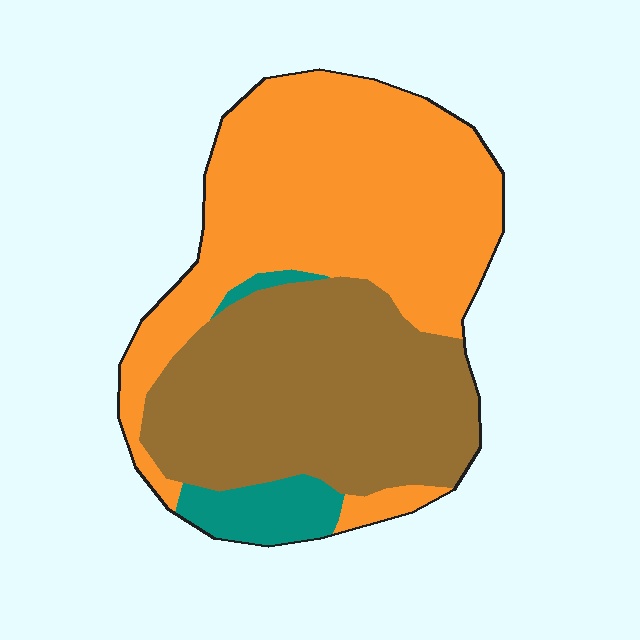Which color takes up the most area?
Orange, at roughly 50%.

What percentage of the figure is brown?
Brown takes up about two fifths (2/5) of the figure.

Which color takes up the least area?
Teal, at roughly 5%.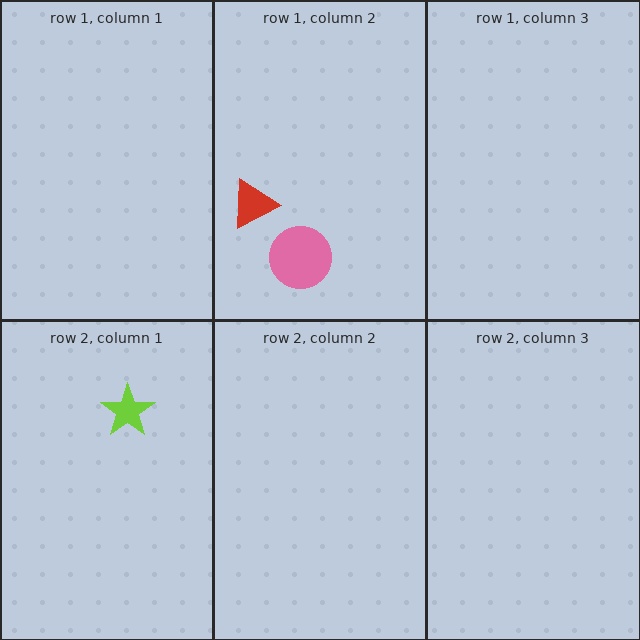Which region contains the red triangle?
The row 1, column 2 region.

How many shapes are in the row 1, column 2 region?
2.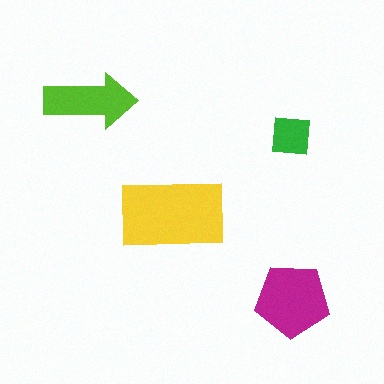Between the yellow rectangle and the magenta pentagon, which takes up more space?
The yellow rectangle.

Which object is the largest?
The yellow rectangle.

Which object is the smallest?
The green square.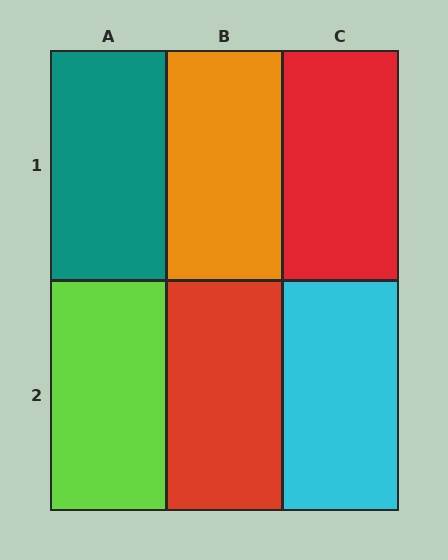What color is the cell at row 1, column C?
Red.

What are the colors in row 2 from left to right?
Lime, red, cyan.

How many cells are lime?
1 cell is lime.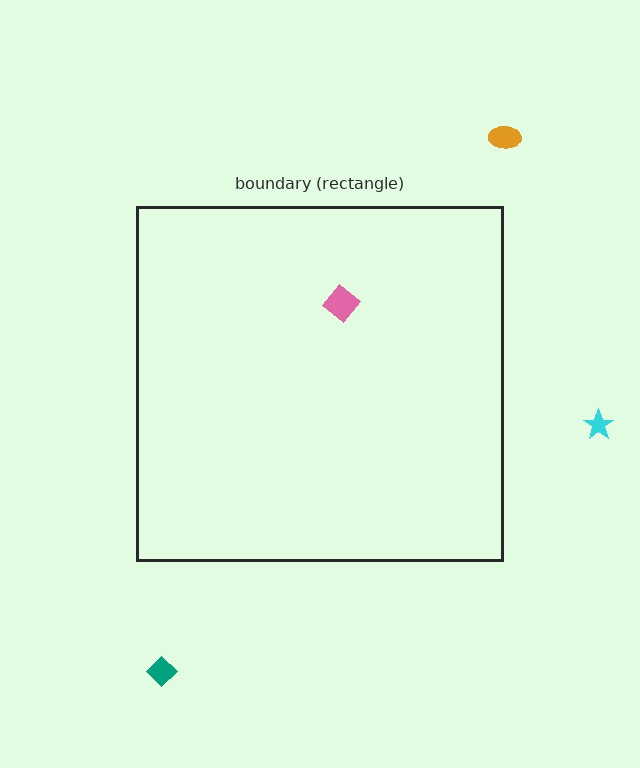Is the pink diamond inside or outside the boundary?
Inside.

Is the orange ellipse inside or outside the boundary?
Outside.